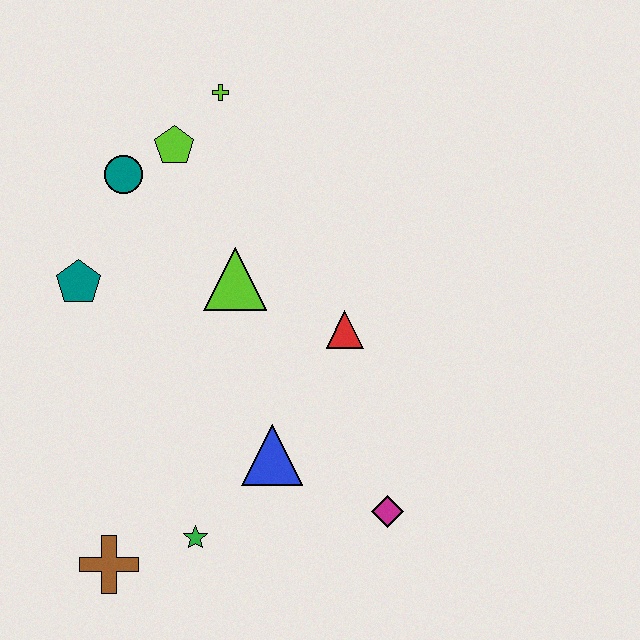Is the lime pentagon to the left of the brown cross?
No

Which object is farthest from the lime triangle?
The brown cross is farthest from the lime triangle.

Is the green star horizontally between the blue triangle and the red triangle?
No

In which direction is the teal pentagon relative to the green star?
The teal pentagon is above the green star.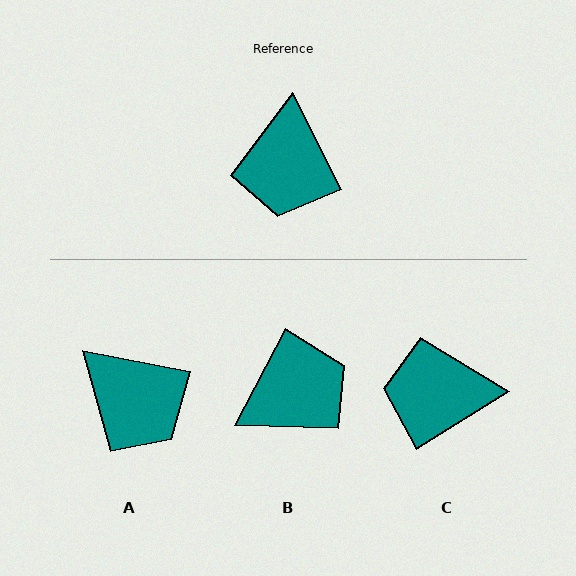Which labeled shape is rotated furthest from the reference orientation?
B, about 125 degrees away.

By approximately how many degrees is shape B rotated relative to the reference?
Approximately 125 degrees counter-clockwise.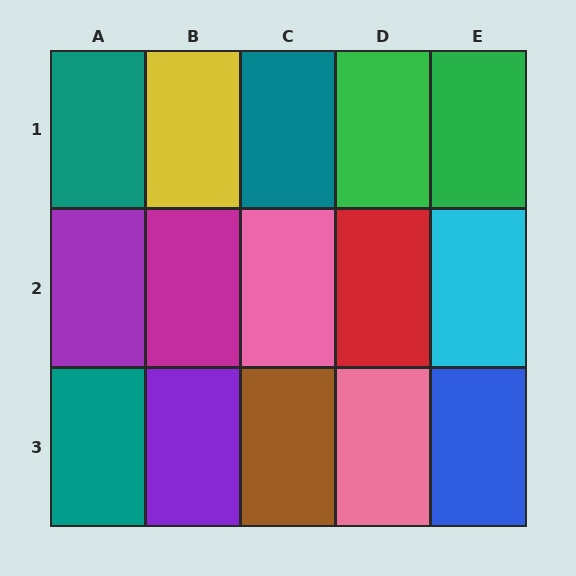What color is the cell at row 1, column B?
Yellow.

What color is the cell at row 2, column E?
Cyan.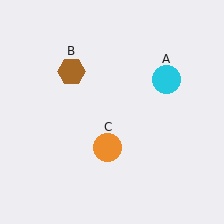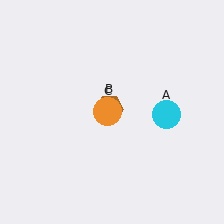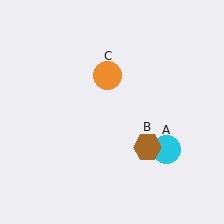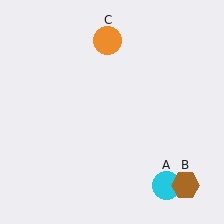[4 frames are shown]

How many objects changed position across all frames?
3 objects changed position: cyan circle (object A), brown hexagon (object B), orange circle (object C).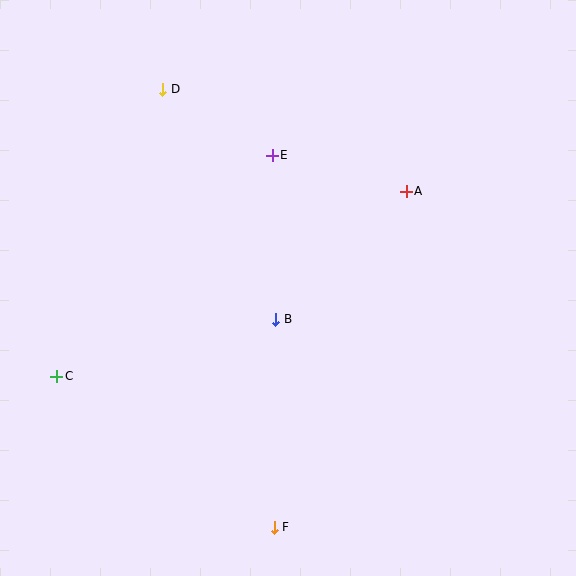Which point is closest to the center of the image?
Point B at (276, 319) is closest to the center.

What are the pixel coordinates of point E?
Point E is at (272, 156).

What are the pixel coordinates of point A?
Point A is at (406, 191).